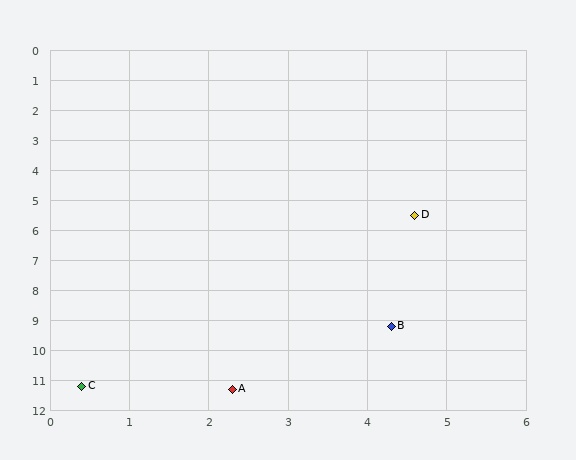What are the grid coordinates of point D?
Point D is at approximately (4.6, 5.5).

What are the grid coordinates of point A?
Point A is at approximately (2.3, 11.3).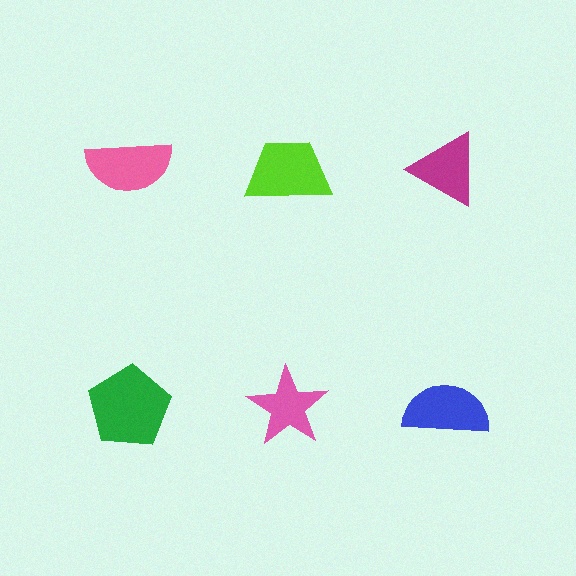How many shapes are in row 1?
3 shapes.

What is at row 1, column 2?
A lime trapezoid.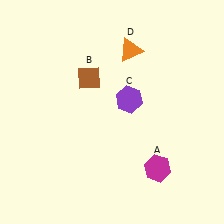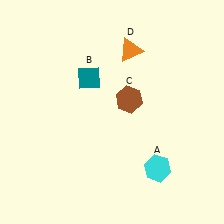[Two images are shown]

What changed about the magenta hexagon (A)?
In Image 1, A is magenta. In Image 2, it changed to cyan.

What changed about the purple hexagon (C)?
In Image 1, C is purple. In Image 2, it changed to brown.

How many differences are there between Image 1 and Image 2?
There are 3 differences between the two images.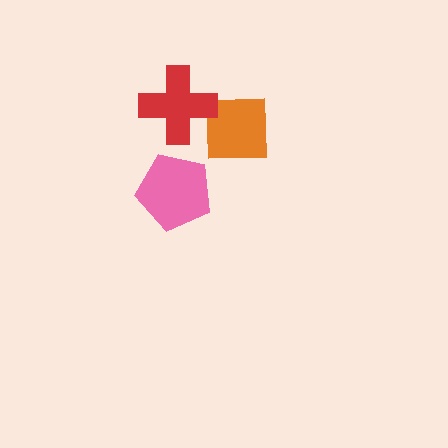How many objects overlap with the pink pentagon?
0 objects overlap with the pink pentagon.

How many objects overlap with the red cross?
1 object overlaps with the red cross.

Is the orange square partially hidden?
Yes, it is partially covered by another shape.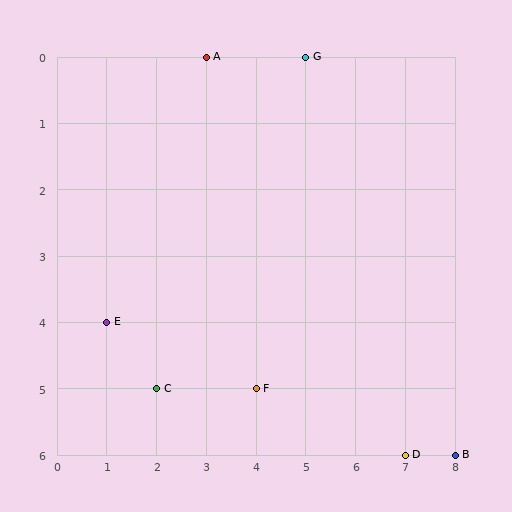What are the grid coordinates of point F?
Point F is at grid coordinates (4, 5).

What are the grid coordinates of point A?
Point A is at grid coordinates (3, 0).